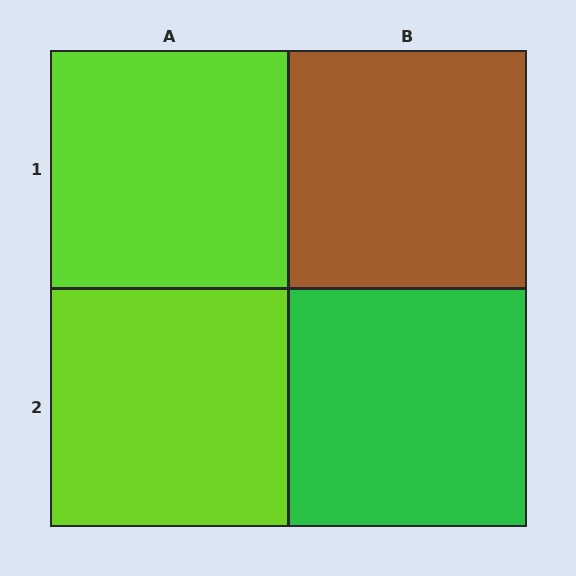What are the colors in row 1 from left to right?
Lime, brown.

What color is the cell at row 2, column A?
Lime.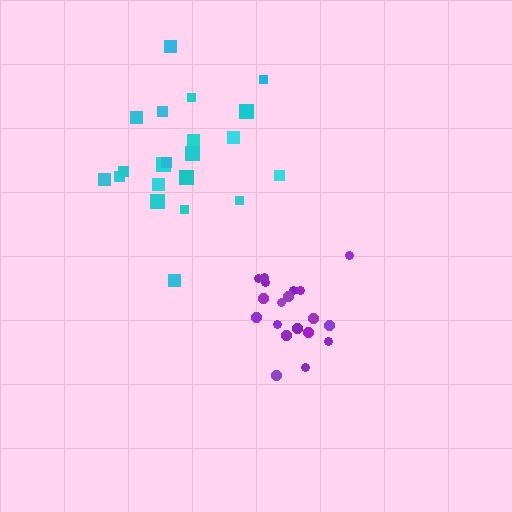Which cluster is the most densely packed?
Purple.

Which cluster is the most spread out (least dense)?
Cyan.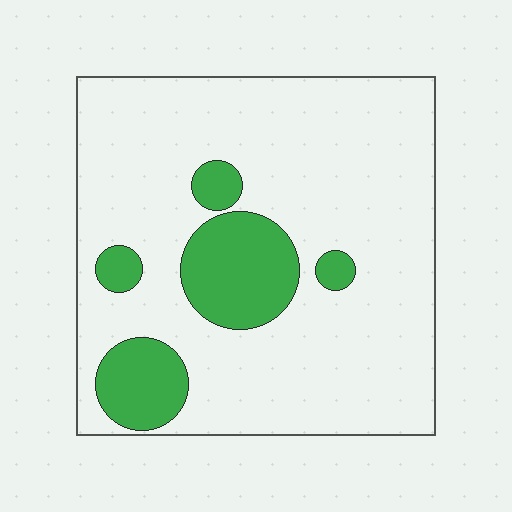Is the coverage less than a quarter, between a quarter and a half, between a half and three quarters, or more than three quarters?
Less than a quarter.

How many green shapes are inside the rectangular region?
5.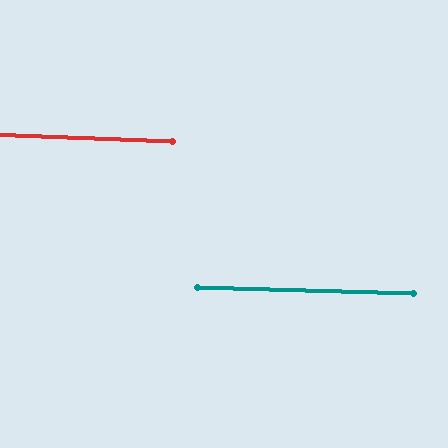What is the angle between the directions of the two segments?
Approximately 1 degree.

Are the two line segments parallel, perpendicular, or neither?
Parallel — their directions differ by only 0.6°.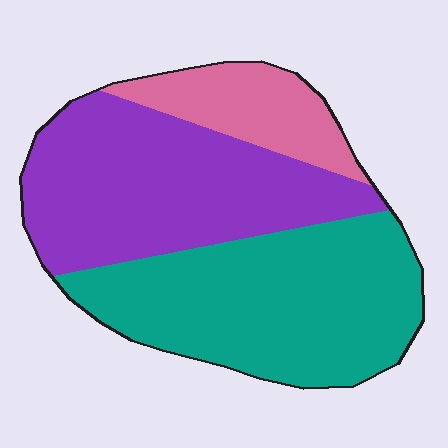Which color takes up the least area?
Pink, at roughly 15%.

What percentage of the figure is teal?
Teal covers about 45% of the figure.